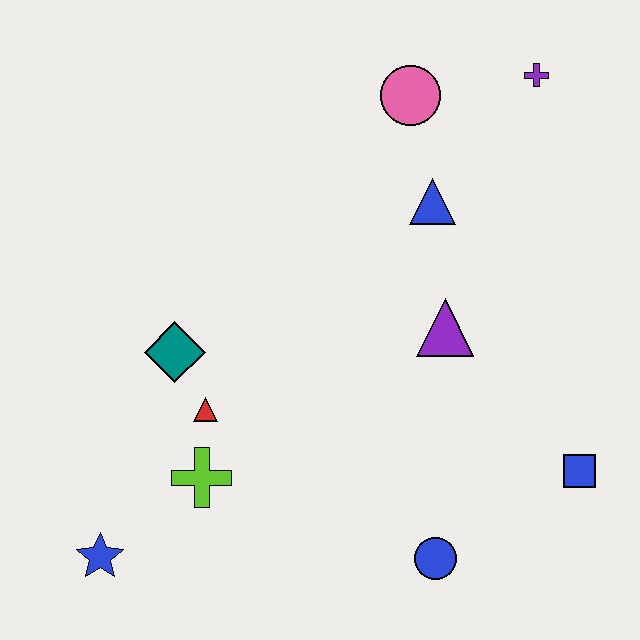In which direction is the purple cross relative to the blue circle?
The purple cross is above the blue circle.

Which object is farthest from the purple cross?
The blue star is farthest from the purple cross.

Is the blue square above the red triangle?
No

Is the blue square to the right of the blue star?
Yes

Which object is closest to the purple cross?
The pink circle is closest to the purple cross.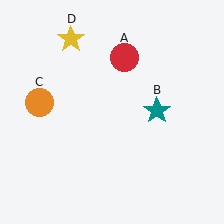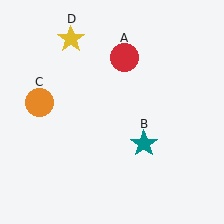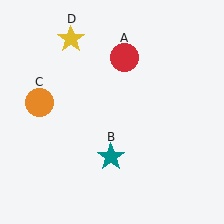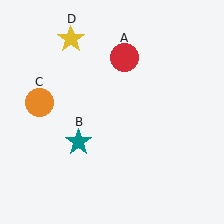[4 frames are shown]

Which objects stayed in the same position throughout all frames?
Red circle (object A) and orange circle (object C) and yellow star (object D) remained stationary.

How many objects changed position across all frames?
1 object changed position: teal star (object B).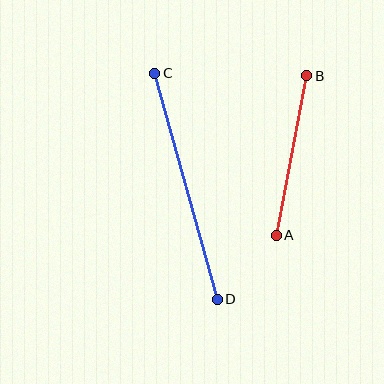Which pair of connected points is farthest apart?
Points C and D are farthest apart.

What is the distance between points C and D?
The distance is approximately 235 pixels.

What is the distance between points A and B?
The distance is approximately 162 pixels.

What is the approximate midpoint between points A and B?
The midpoint is at approximately (291, 156) pixels.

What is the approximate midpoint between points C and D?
The midpoint is at approximately (186, 186) pixels.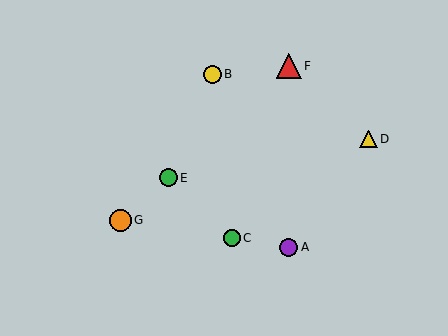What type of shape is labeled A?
Shape A is a purple circle.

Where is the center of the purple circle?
The center of the purple circle is at (289, 247).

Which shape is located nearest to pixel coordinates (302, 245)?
The purple circle (labeled A) at (289, 247) is nearest to that location.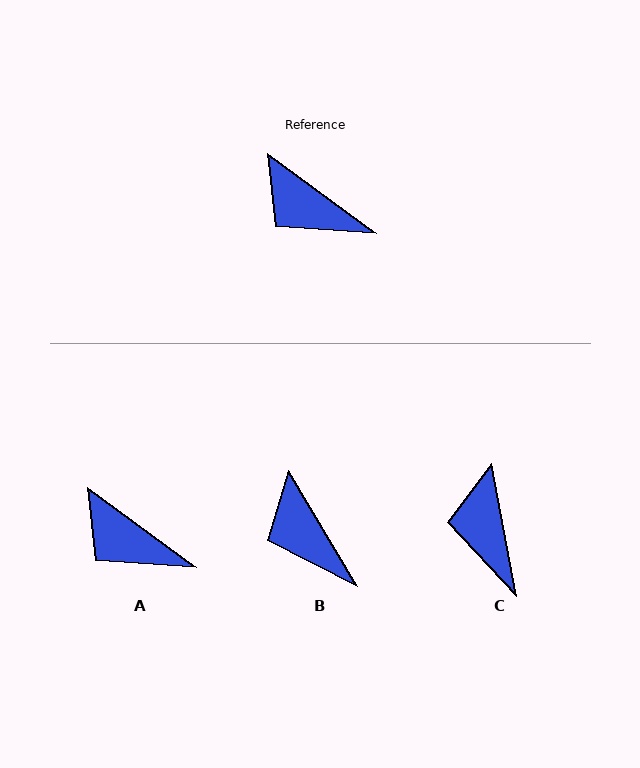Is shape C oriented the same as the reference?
No, it is off by about 43 degrees.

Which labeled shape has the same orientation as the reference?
A.